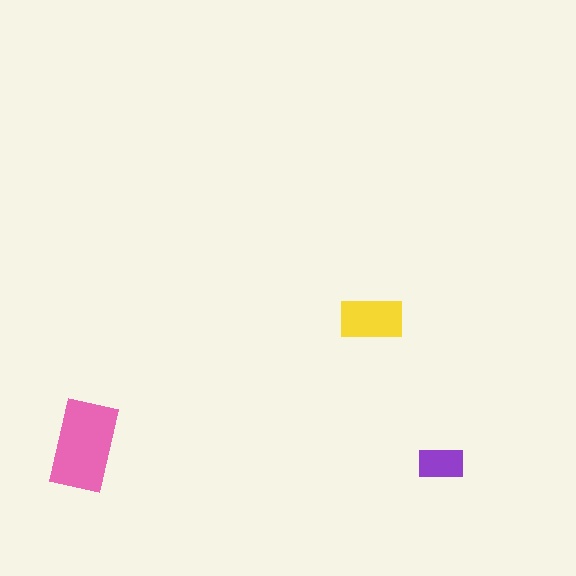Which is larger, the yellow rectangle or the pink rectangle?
The pink one.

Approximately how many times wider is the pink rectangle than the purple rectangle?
About 2 times wider.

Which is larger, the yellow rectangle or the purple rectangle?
The yellow one.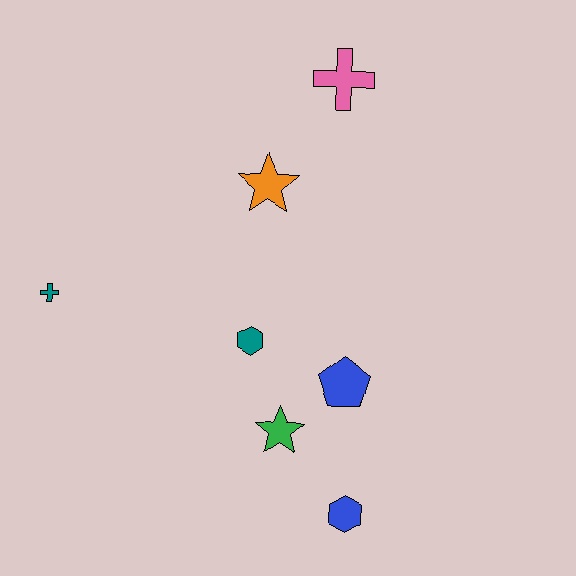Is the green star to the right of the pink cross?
No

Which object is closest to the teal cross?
The teal hexagon is closest to the teal cross.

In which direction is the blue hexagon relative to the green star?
The blue hexagon is below the green star.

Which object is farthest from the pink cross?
The blue hexagon is farthest from the pink cross.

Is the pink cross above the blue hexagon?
Yes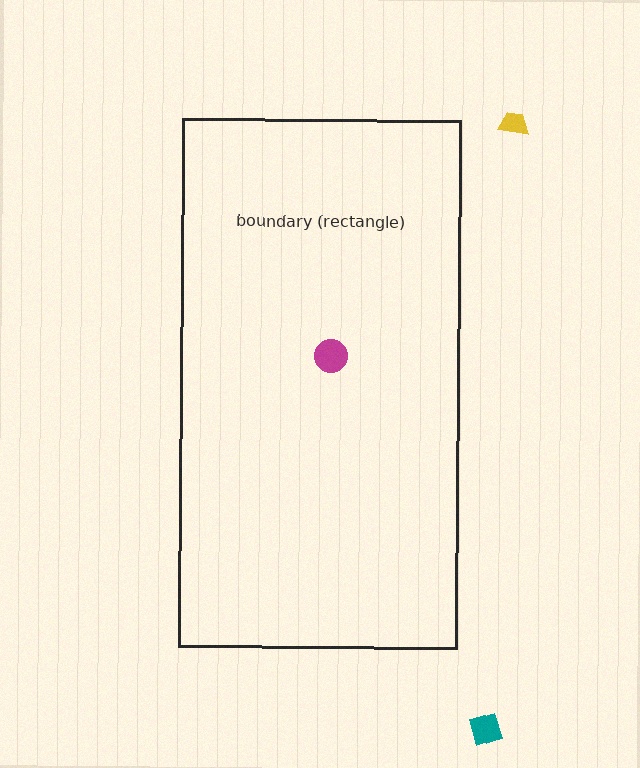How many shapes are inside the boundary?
1 inside, 2 outside.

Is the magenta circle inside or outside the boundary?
Inside.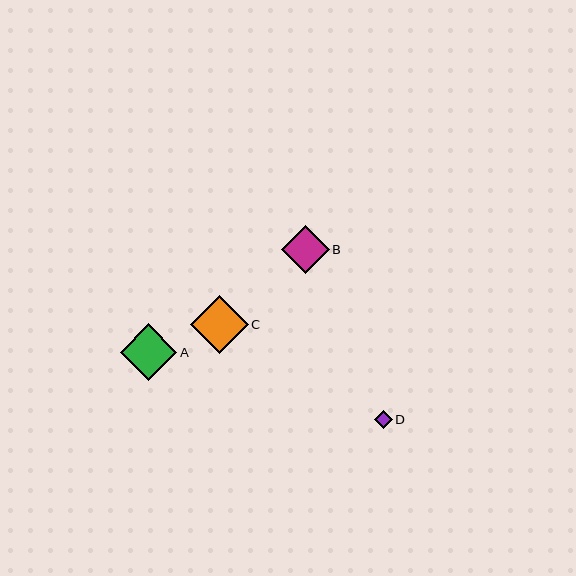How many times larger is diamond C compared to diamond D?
Diamond C is approximately 3.3 times the size of diamond D.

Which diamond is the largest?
Diamond C is the largest with a size of approximately 58 pixels.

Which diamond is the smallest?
Diamond D is the smallest with a size of approximately 18 pixels.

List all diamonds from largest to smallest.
From largest to smallest: C, A, B, D.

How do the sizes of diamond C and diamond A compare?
Diamond C and diamond A are approximately the same size.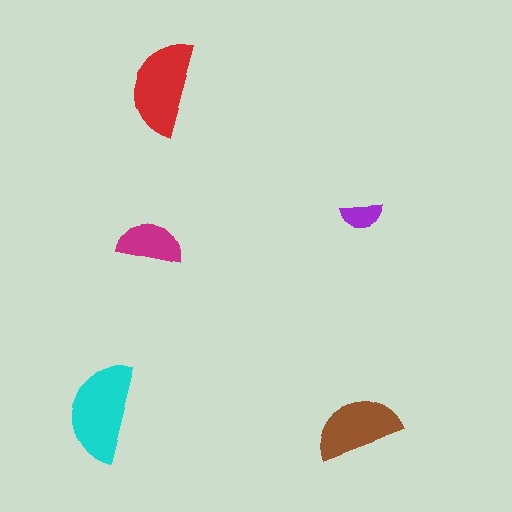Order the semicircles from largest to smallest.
the cyan one, the red one, the brown one, the magenta one, the purple one.